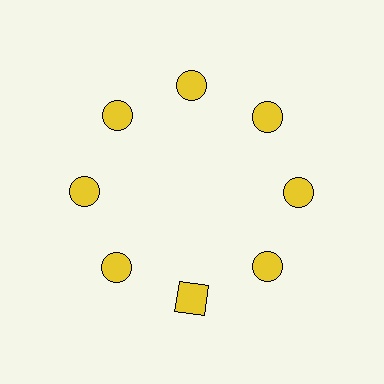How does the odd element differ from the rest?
It has a different shape: square instead of circle.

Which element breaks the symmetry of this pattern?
The yellow square at roughly the 6 o'clock position breaks the symmetry. All other shapes are yellow circles.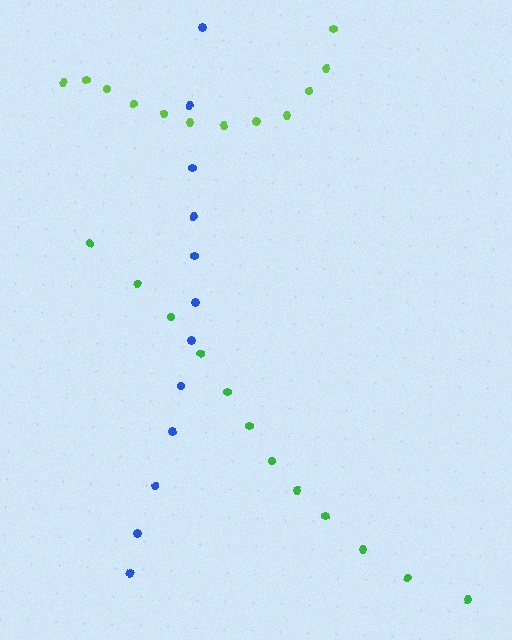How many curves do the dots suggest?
There are 3 distinct paths.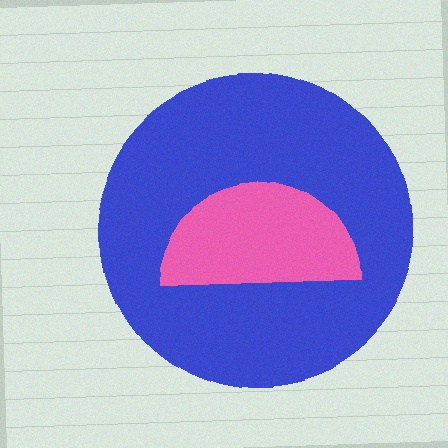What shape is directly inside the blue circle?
The pink semicircle.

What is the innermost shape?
The pink semicircle.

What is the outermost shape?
The blue circle.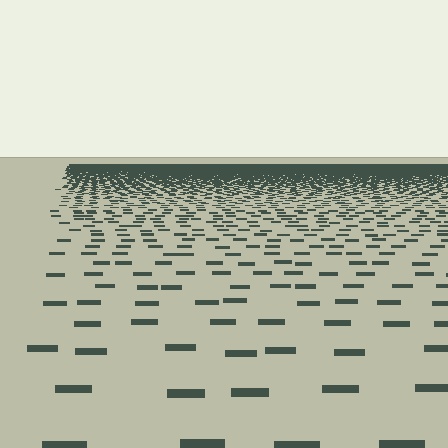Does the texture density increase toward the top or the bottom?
Density increases toward the top.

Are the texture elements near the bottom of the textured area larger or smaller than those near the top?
Larger. Near the bottom, elements are closer to the viewer and appear at a bigger on-screen size.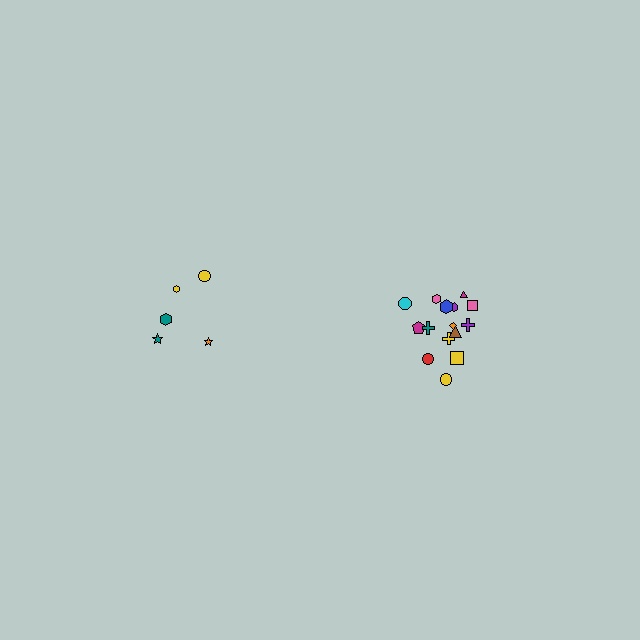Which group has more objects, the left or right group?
The right group.